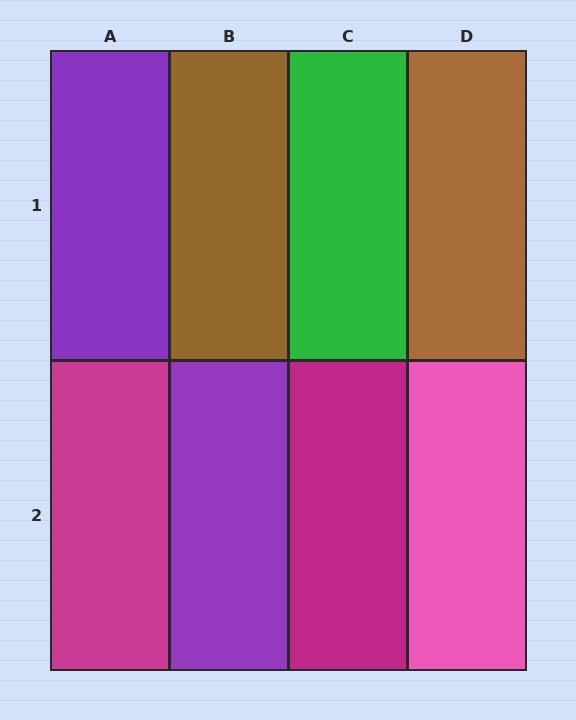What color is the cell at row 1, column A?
Purple.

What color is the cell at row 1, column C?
Green.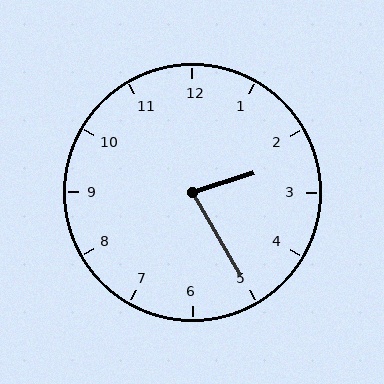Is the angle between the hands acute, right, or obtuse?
It is acute.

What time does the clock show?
2:25.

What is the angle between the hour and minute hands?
Approximately 78 degrees.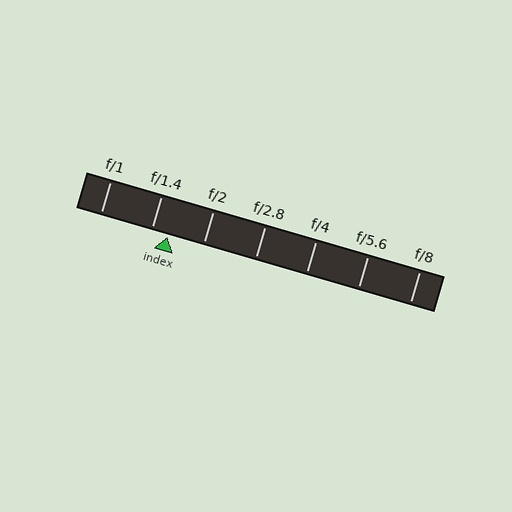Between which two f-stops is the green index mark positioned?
The index mark is between f/1.4 and f/2.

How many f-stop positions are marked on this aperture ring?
There are 7 f-stop positions marked.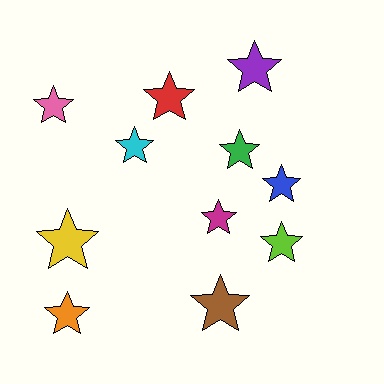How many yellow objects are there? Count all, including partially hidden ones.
There is 1 yellow object.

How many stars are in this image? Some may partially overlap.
There are 11 stars.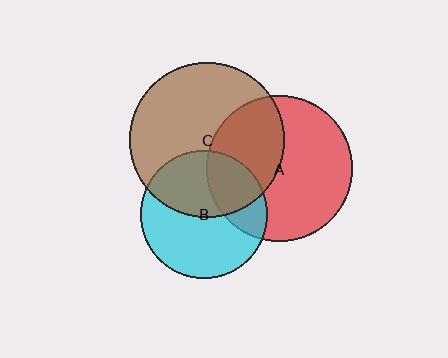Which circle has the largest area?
Circle C (brown).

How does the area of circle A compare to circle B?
Approximately 1.3 times.